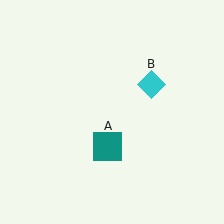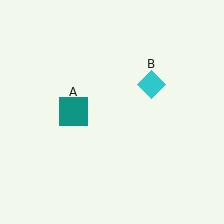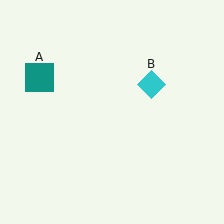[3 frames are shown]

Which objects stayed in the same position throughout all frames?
Cyan diamond (object B) remained stationary.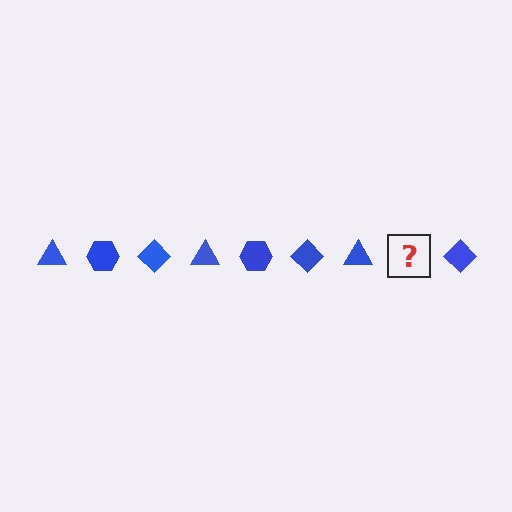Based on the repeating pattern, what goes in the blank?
The blank should be a blue hexagon.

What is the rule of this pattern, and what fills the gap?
The rule is that the pattern cycles through triangle, hexagon, diamond shapes in blue. The gap should be filled with a blue hexagon.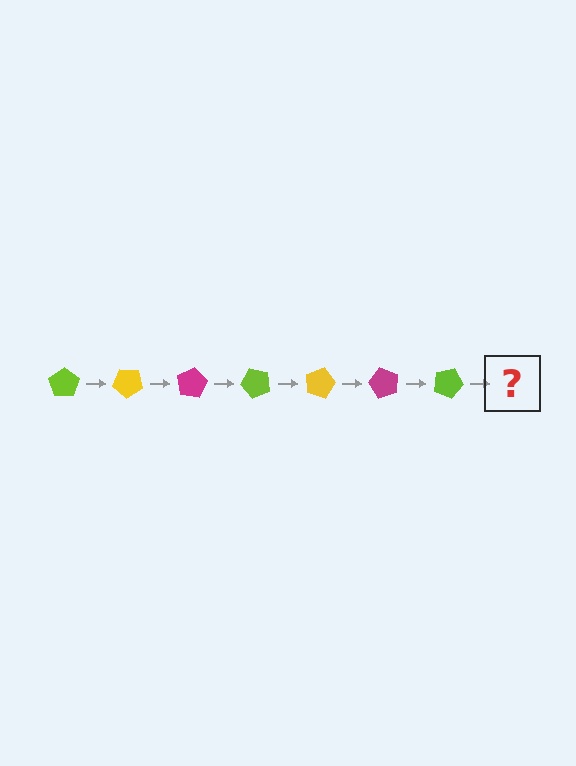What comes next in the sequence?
The next element should be a yellow pentagon, rotated 280 degrees from the start.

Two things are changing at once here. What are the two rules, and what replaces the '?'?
The two rules are that it rotates 40 degrees each step and the color cycles through lime, yellow, and magenta. The '?' should be a yellow pentagon, rotated 280 degrees from the start.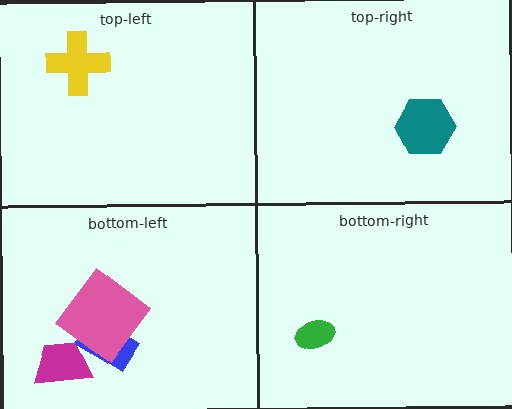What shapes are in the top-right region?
The teal hexagon.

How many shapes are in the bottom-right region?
1.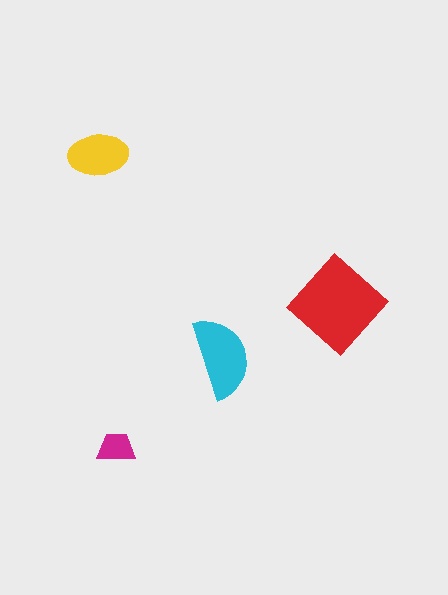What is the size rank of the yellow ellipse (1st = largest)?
3rd.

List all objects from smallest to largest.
The magenta trapezoid, the yellow ellipse, the cyan semicircle, the red diamond.